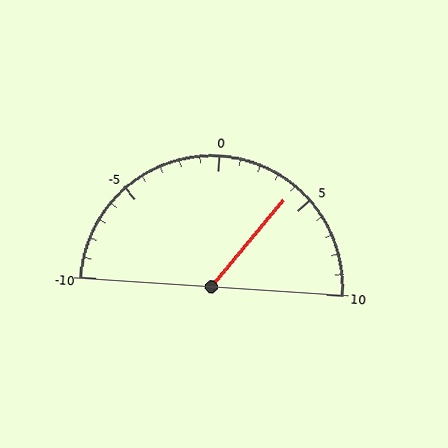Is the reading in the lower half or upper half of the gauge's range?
The reading is in the upper half of the range (-10 to 10).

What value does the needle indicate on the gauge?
The needle indicates approximately 4.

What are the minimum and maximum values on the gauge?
The gauge ranges from -10 to 10.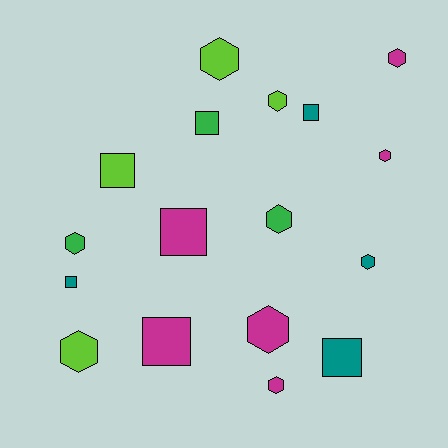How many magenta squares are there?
There are 2 magenta squares.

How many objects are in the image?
There are 17 objects.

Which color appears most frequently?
Magenta, with 6 objects.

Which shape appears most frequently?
Hexagon, with 10 objects.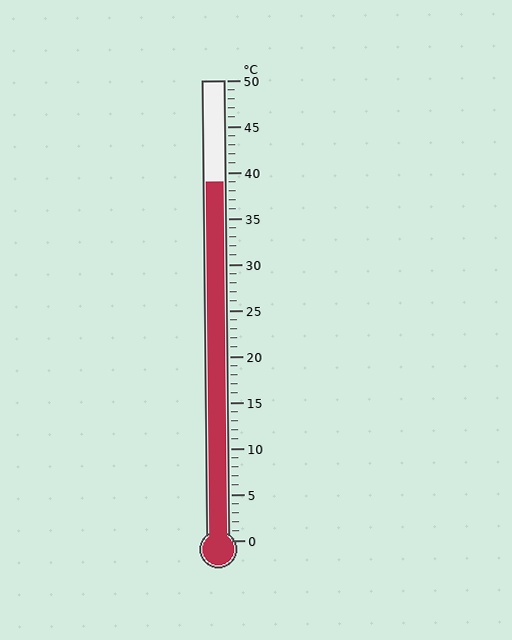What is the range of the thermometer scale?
The thermometer scale ranges from 0°C to 50°C.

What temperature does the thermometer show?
The thermometer shows approximately 39°C.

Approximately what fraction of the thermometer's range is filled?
The thermometer is filled to approximately 80% of its range.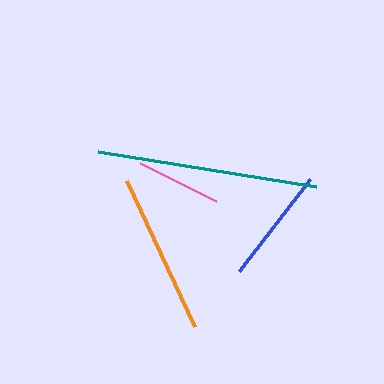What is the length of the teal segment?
The teal segment is approximately 221 pixels long.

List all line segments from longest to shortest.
From longest to shortest: teal, orange, blue, pink.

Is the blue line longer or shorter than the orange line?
The orange line is longer than the blue line.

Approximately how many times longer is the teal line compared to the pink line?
The teal line is approximately 2.6 times the length of the pink line.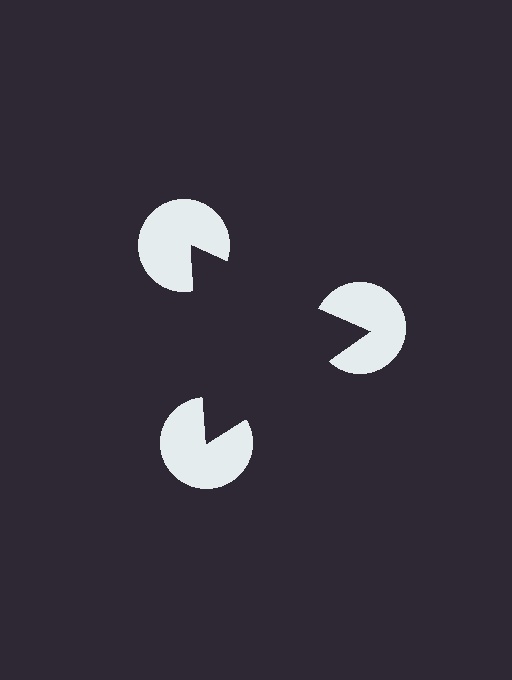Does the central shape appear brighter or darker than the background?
It typically appears slightly darker than the background, even though no actual brightness change is drawn.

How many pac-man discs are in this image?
There are 3 — one at each vertex of the illusory triangle.